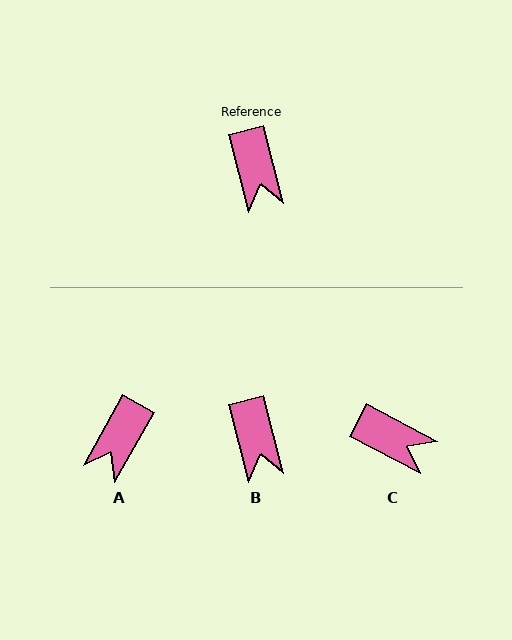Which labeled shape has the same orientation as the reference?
B.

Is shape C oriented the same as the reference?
No, it is off by about 47 degrees.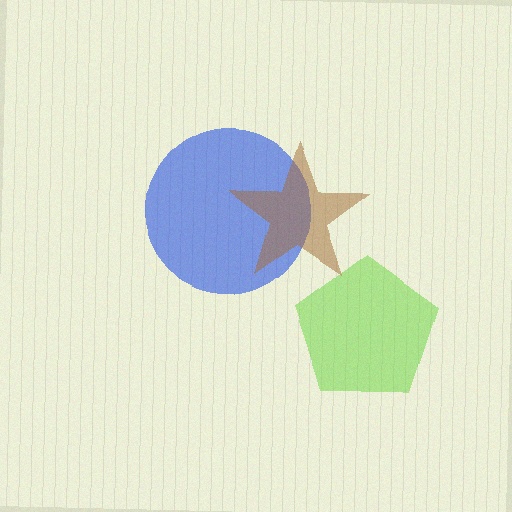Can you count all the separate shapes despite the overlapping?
Yes, there are 3 separate shapes.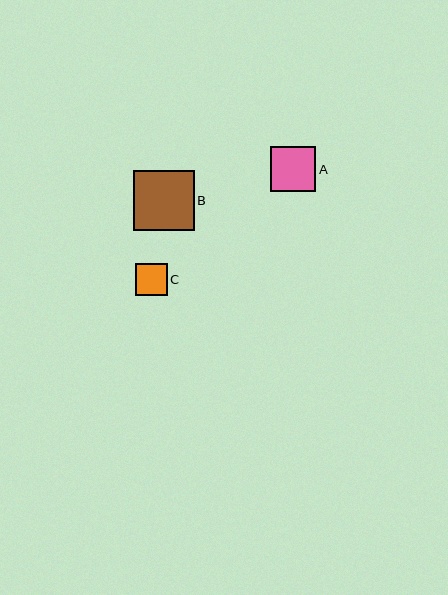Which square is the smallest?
Square C is the smallest with a size of approximately 32 pixels.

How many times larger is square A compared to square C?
Square A is approximately 1.4 times the size of square C.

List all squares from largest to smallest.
From largest to smallest: B, A, C.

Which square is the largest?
Square B is the largest with a size of approximately 60 pixels.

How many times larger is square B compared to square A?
Square B is approximately 1.3 times the size of square A.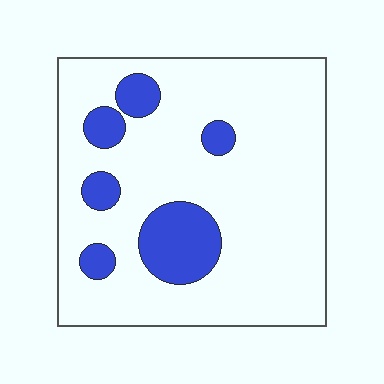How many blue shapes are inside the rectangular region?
6.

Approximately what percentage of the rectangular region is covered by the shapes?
Approximately 15%.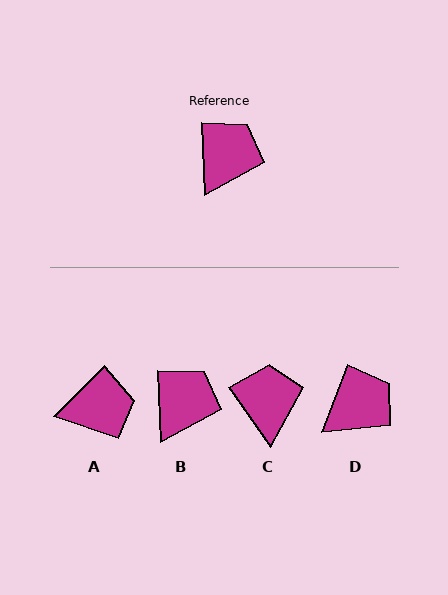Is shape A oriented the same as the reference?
No, it is off by about 47 degrees.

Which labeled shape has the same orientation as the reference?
B.